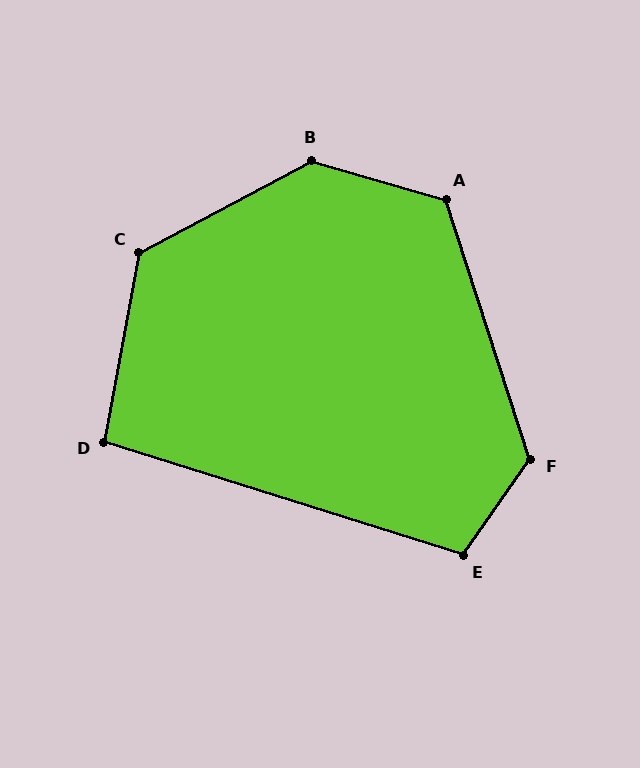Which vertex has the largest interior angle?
B, at approximately 136 degrees.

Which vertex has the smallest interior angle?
D, at approximately 97 degrees.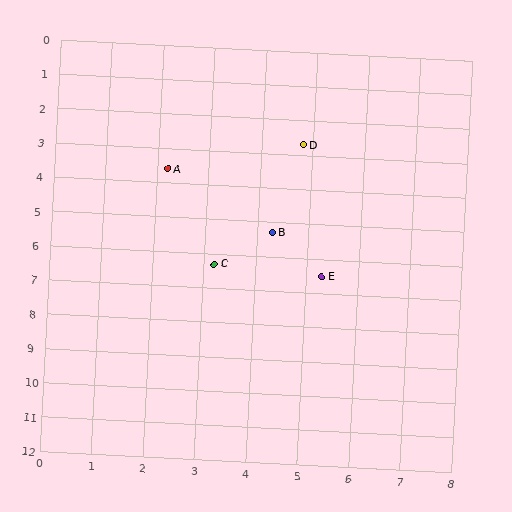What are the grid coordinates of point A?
Point A is at approximately (2.2, 3.6).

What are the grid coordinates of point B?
Point B is at approximately (4.3, 5.3).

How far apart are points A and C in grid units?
Points A and C are about 2.9 grid units apart.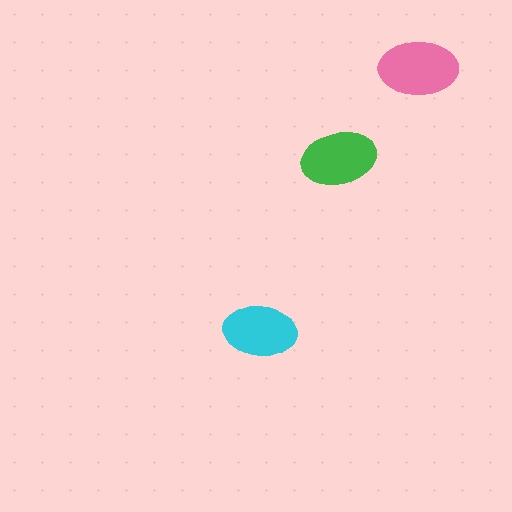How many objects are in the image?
There are 3 objects in the image.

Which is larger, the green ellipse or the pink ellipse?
The pink one.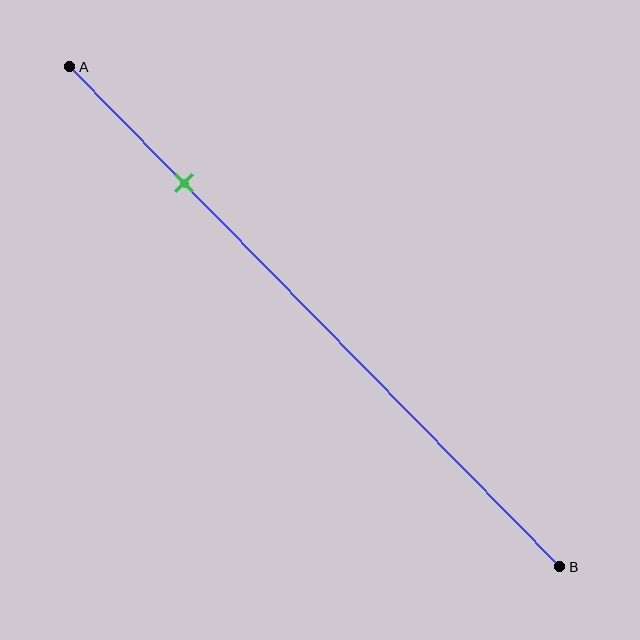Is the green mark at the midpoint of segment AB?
No, the mark is at about 25% from A, not at the 50% midpoint.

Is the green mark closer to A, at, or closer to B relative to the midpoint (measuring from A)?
The green mark is closer to point A than the midpoint of segment AB.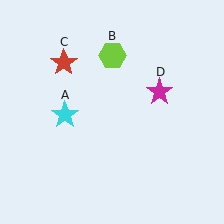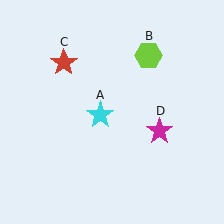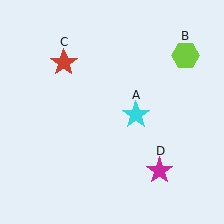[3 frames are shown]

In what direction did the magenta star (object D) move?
The magenta star (object D) moved down.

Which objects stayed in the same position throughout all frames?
Red star (object C) remained stationary.